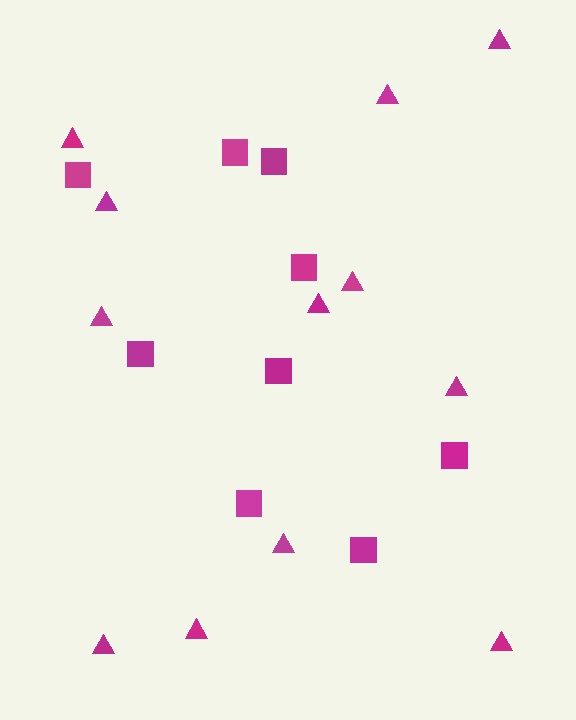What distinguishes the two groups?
There are 2 groups: one group of squares (9) and one group of triangles (12).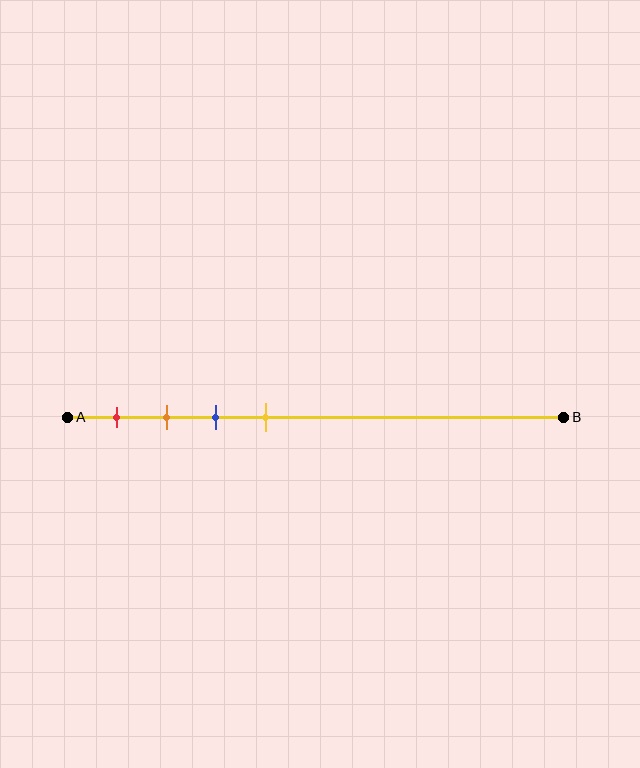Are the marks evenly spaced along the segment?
Yes, the marks are approximately evenly spaced.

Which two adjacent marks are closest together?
The orange and blue marks are the closest adjacent pair.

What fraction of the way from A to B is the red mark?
The red mark is approximately 10% (0.1) of the way from A to B.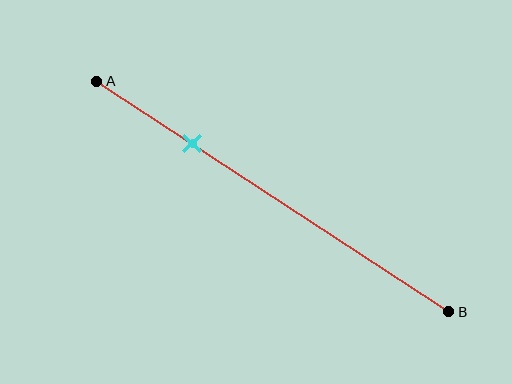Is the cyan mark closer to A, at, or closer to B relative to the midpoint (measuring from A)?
The cyan mark is closer to point A than the midpoint of segment AB.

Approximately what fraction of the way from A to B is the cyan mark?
The cyan mark is approximately 25% of the way from A to B.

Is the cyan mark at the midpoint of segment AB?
No, the mark is at about 25% from A, not at the 50% midpoint.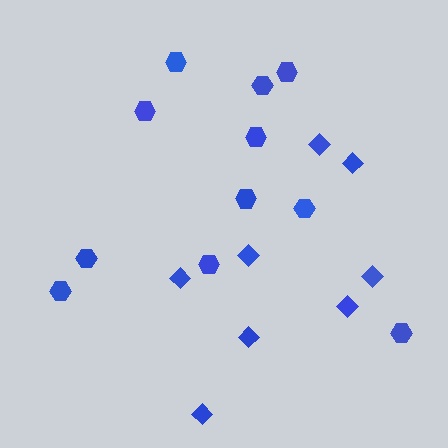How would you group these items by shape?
There are 2 groups: one group of hexagons (11) and one group of diamonds (8).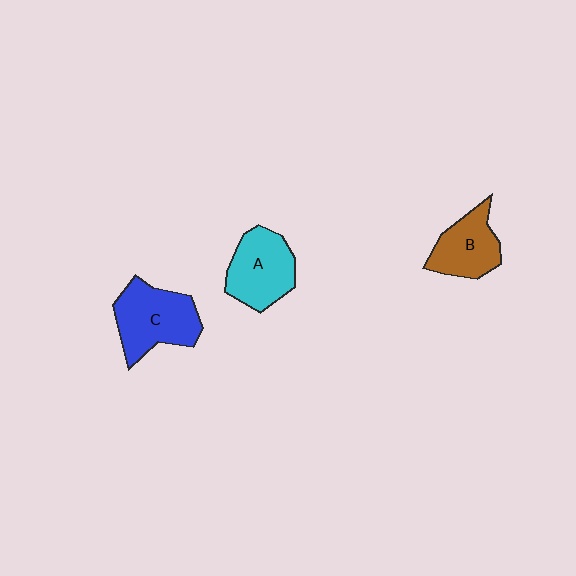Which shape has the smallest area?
Shape B (brown).